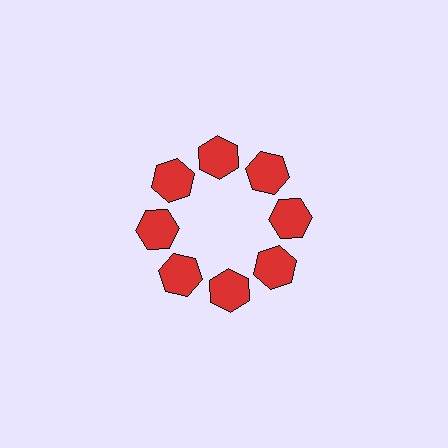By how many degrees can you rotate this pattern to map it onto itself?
The pattern maps onto itself every 45 degrees of rotation.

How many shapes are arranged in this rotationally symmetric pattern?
There are 8 shapes, arranged in 8 groups of 1.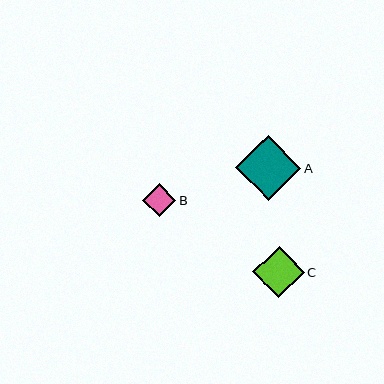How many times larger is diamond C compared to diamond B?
Diamond C is approximately 1.5 times the size of diamond B.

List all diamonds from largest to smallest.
From largest to smallest: A, C, B.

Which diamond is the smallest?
Diamond B is the smallest with a size of approximately 33 pixels.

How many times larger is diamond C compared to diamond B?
Diamond C is approximately 1.5 times the size of diamond B.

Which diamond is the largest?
Diamond A is the largest with a size of approximately 65 pixels.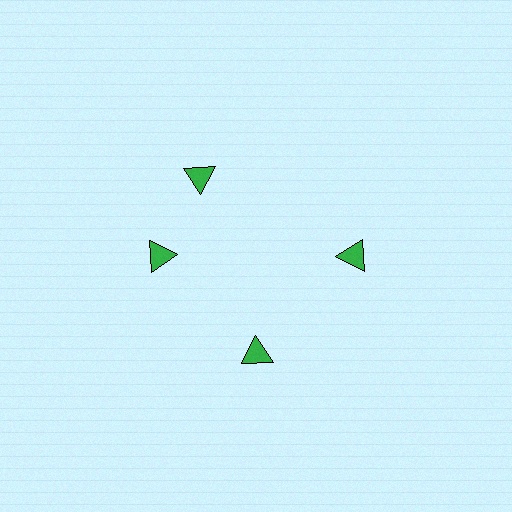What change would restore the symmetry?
The symmetry would be restored by rotating it back into even spacing with its neighbors so that all 4 triangles sit at equal angles and equal distance from the center.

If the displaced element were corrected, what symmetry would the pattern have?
It would have 4-fold rotational symmetry — the pattern would map onto itself every 90 degrees.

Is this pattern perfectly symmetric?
No. The 4 green triangles are arranged in a ring, but one element near the 12 o'clock position is rotated out of alignment along the ring, breaking the 4-fold rotational symmetry.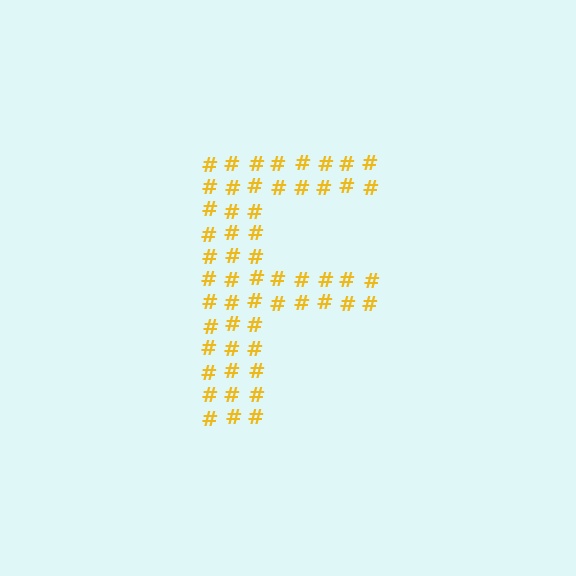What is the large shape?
The large shape is the letter F.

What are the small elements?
The small elements are hash symbols.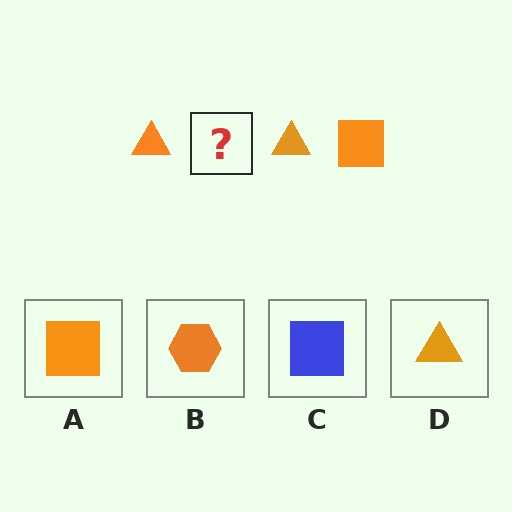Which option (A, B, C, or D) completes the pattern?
A.